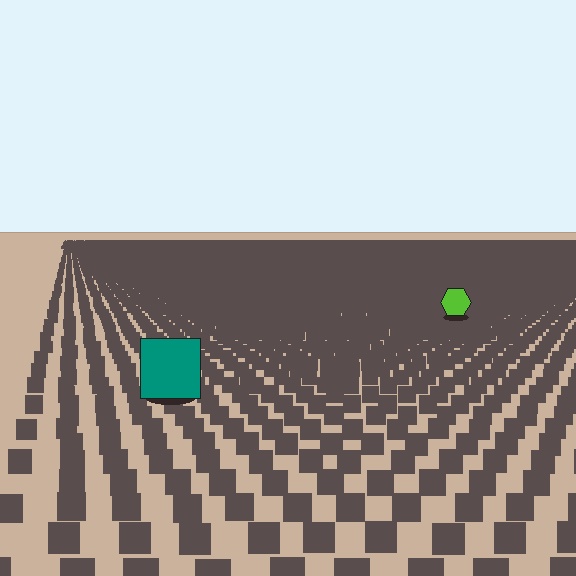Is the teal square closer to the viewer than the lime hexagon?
Yes. The teal square is closer — you can tell from the texture gradient: the ground texture is coarser near it.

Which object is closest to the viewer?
The teal square is closest. The texture marks near it are larger and more spread out.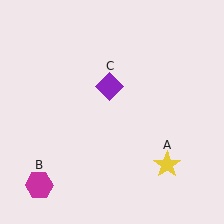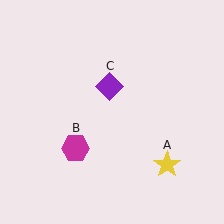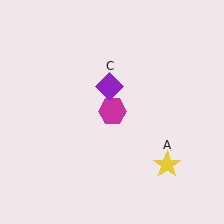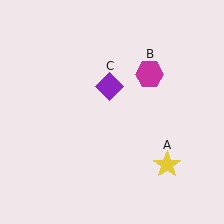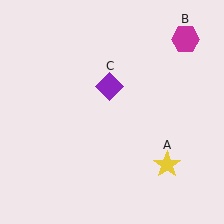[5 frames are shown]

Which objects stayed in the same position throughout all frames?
Yellow star (object A) and purple diamond (object C) remained stationary.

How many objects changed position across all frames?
1 object changed position: magenta hexagon (object B).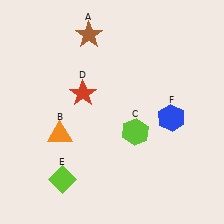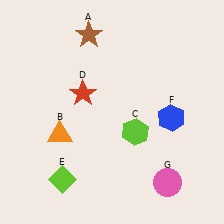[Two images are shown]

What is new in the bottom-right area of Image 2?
A pink circle (G) was added in the bottom-right area of Image 2.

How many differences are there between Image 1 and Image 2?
There is 1 difference between the two images.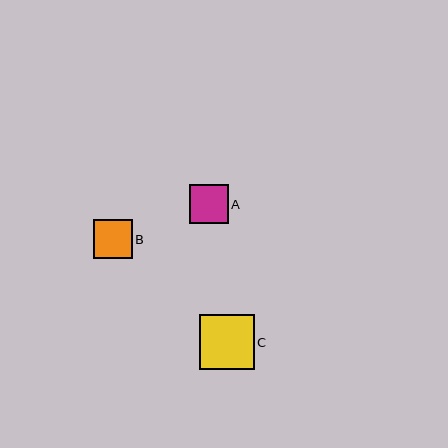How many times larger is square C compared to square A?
Square C is approximately 1.4 times the size of square A.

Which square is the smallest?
Square B is the smallest with a size of approximately 39 pixels.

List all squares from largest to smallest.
From largest to smallest: C, A, B.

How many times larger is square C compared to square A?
Square C is approximately 1.4 times the size of square A.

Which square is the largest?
Square C is the largest with a size of approximately 55 pixels.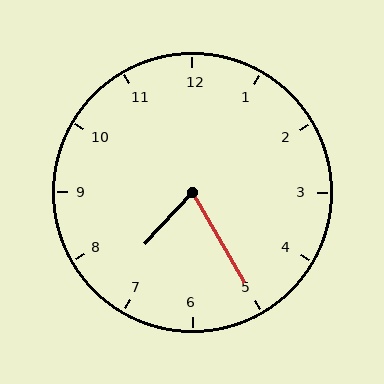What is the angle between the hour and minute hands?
Approximately 72 degrees.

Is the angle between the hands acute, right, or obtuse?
It is acute.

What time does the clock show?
7:25.